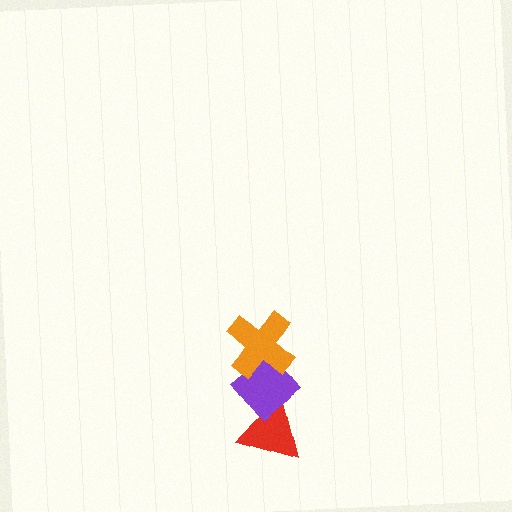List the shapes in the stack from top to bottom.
From top to bottom: the orange cross, the purple diamond, the red triangle.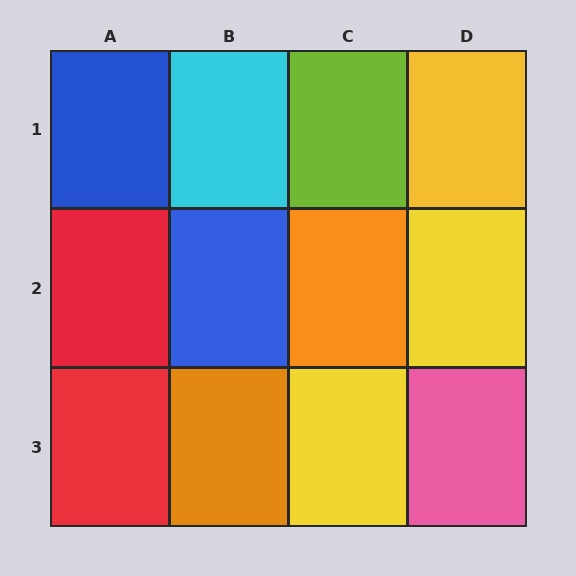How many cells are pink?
1 cell is pink.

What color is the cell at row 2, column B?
Blue.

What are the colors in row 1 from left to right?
Blue, cyan, lime, yellow.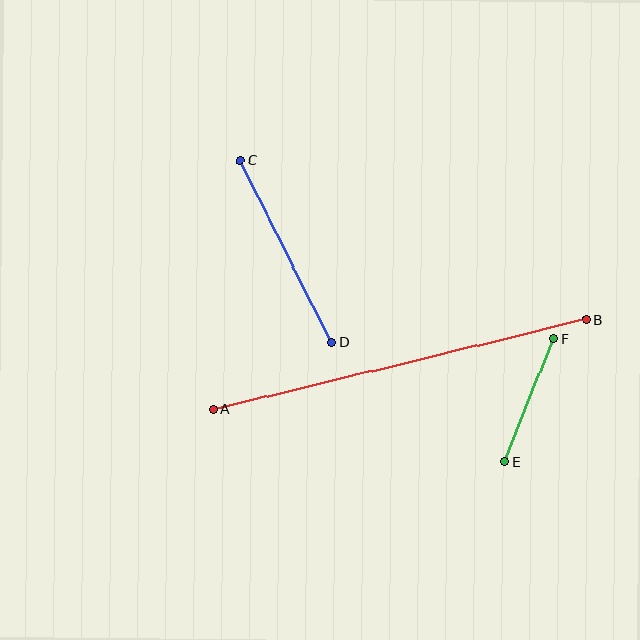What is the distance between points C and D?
The distance is approximately 204 pixels.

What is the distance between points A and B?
The distance is approximately 384 pixels.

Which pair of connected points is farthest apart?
Points A and B are farthest apart.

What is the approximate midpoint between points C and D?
The midpoint is at approximately (286, 251) pixels.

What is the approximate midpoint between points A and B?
The midpoint is at approximately (400, 364) pixels.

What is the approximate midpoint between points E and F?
The midpoint is at approximately (529, 400) pixels.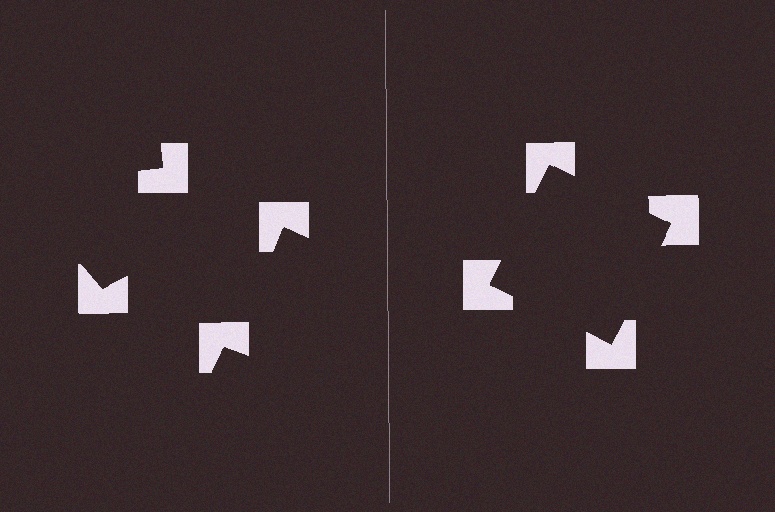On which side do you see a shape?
An illusory square appears on the right side. On the left side the wedge cuts are rotated, so no coherent shape forms.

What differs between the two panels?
The notched squares are positioned identically on both sides; only the wedge orientations differ. On the right they align to a square; on the left they are misaligned.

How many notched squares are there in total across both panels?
8 — 4 on each side.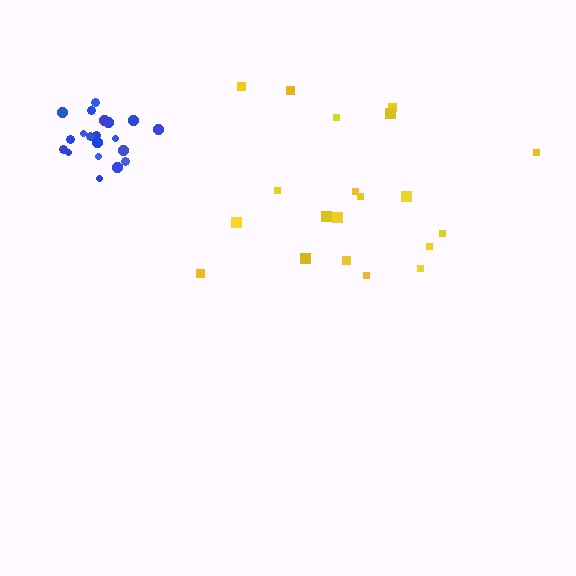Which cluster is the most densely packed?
Blue.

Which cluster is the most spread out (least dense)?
Yellow.